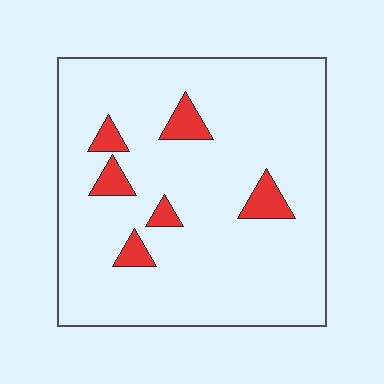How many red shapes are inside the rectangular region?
6.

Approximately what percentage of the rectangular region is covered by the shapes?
Approximately 10%.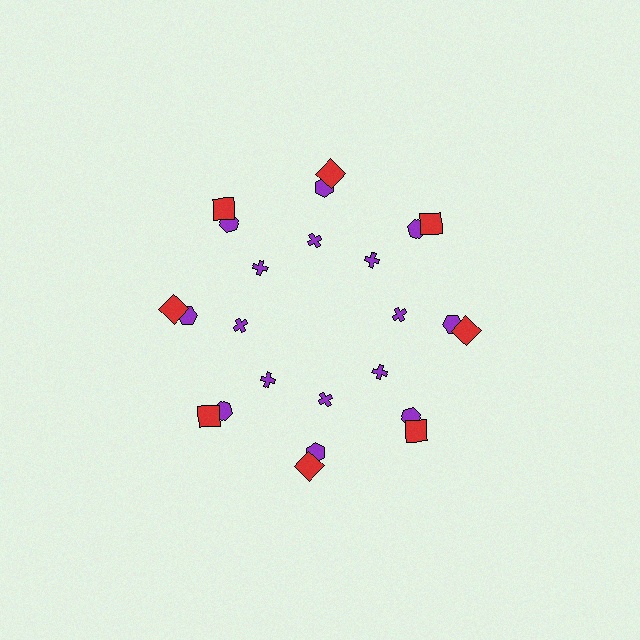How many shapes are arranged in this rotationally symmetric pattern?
There are 24 shapes, arranged in 8 groups of 3.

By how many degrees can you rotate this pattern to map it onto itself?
The pattern maps onto itself every 45 degrees of rotation.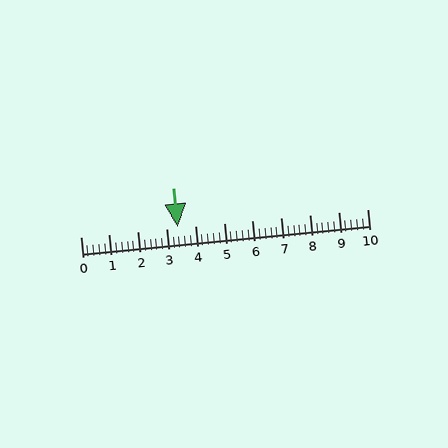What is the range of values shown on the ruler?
The ruler shows values from 0 to 10.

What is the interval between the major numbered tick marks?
The major tick marks are spaced 1 units apart.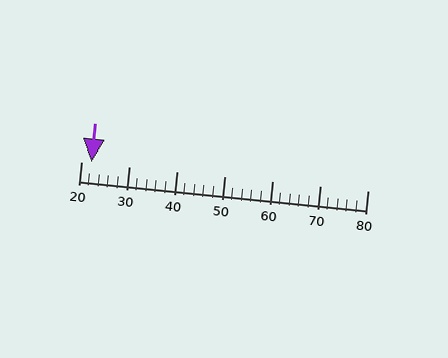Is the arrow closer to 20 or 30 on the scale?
The arrow is closer to 20.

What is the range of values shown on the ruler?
The ruler shows values from 20 to 80.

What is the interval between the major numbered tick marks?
The major tick marks are spaced 10 units apart.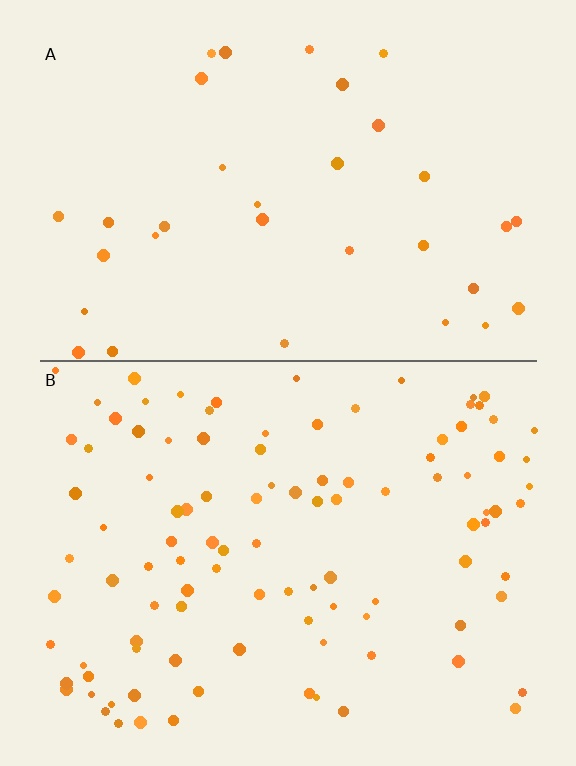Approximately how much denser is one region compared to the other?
Approximately 3.1× — region B over region A.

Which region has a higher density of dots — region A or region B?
B (the bottom).